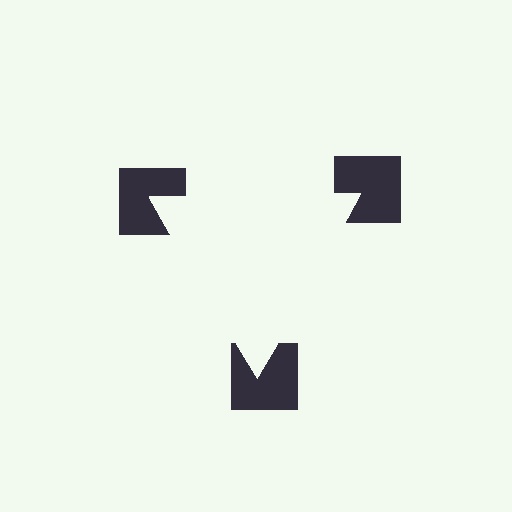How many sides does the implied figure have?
3 sides.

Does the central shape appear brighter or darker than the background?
It typically appears slightly brighter than the background, even though no actual brightness change is drawn.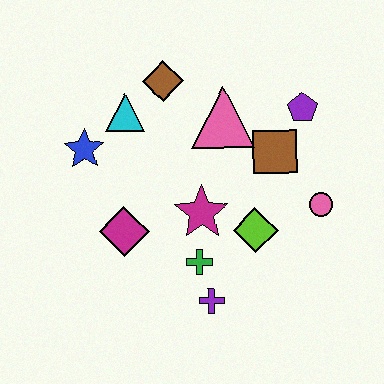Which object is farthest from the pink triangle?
The purple cross is farthest from the pink triangle.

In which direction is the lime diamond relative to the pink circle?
The lime diamond is to the left of the pink circle.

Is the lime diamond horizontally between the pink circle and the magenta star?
Yes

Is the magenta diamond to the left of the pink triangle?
Yes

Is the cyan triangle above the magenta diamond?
Yes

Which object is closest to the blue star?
The cyan triangle is closest to the blue star.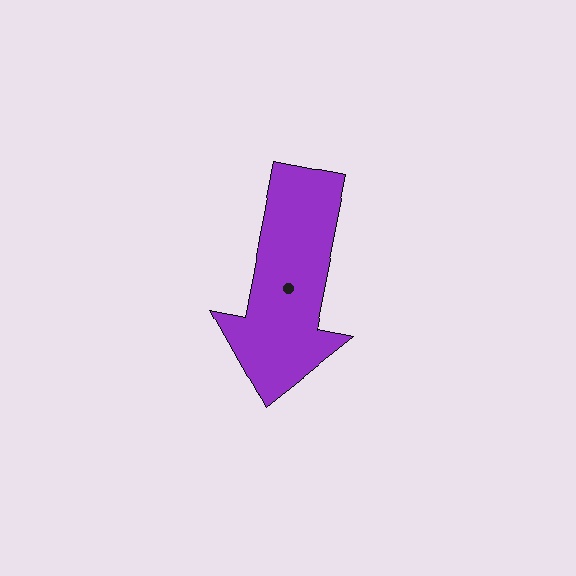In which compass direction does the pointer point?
South.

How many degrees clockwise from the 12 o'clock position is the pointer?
Approximately 191 degrees.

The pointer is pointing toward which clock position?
Roughly 6 o'clock.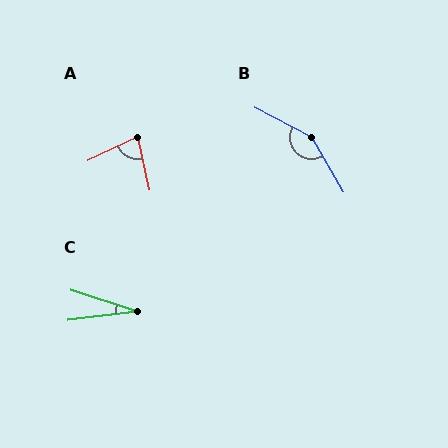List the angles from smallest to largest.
C (25°), A (77°), B (148°).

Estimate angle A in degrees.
Approximately 77 degrees.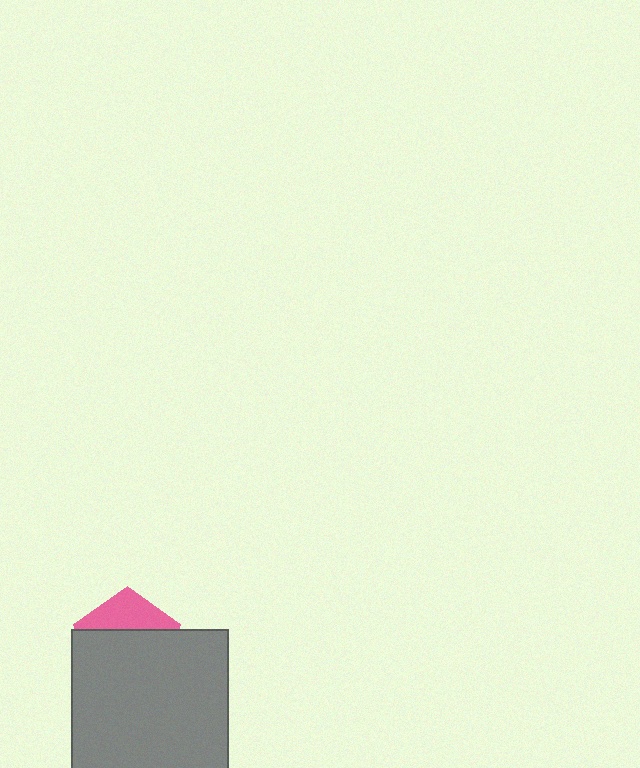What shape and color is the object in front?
The object in front is a gray rectangle.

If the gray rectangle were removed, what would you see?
You would see the complete pink pentagon.